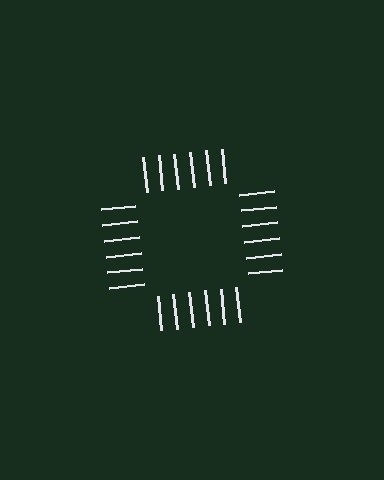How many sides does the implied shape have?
4 sides — the line-ends trace a square.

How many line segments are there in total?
24 — 6 along each of the 4 edges.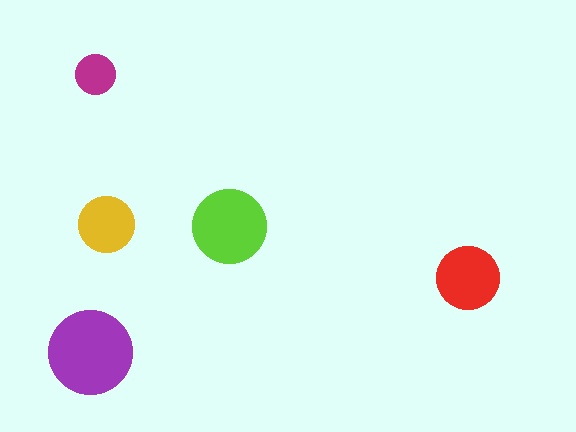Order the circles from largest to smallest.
the purple one, the lime one, the red one, the yellow one, the magenta one.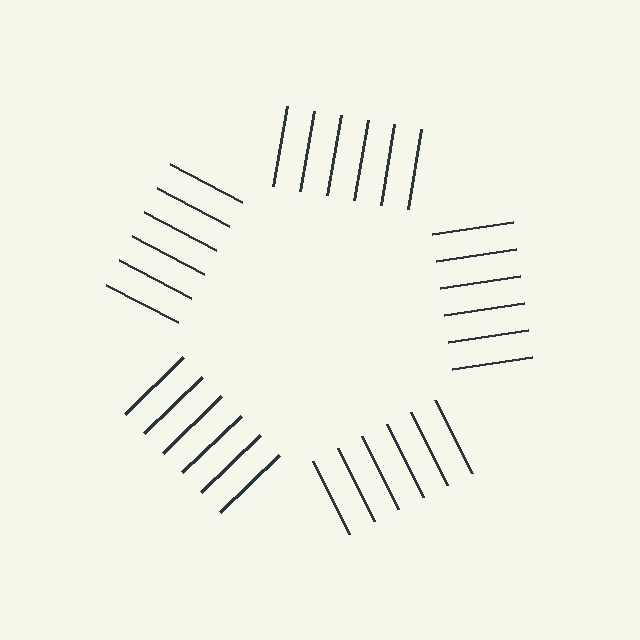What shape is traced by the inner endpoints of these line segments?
An illusory pentagon — the line segments terminate on its edges but no continuous stroke is drawn.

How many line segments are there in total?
30 — 6 along each of the 5 edges.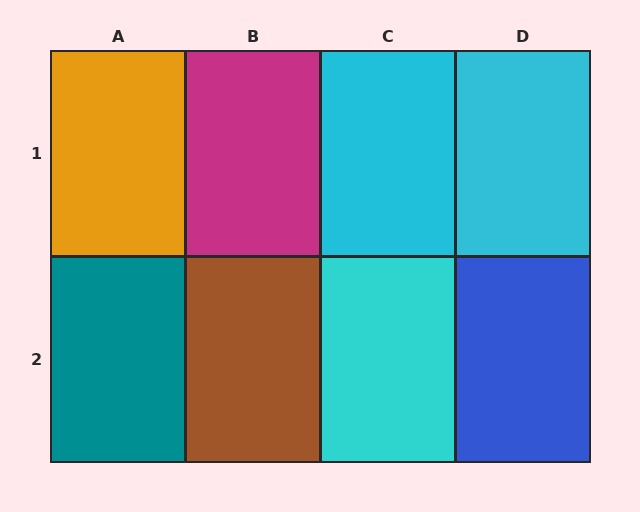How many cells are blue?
1 cell is blue.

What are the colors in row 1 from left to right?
Orange, magenta, cyan, cyan.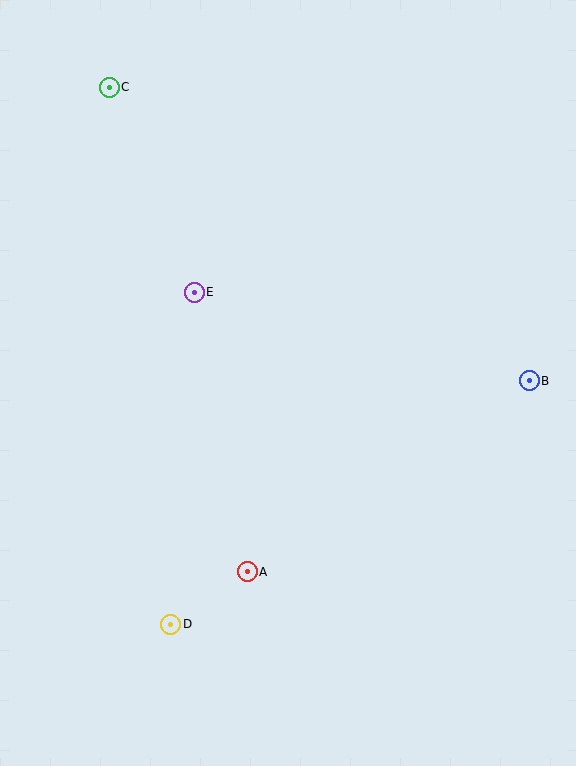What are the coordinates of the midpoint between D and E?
The midpoint between D and E is at (182, 458).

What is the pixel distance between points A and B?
The distance between A and B is 341 pixels.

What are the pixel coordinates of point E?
Point E is at (194, 292).